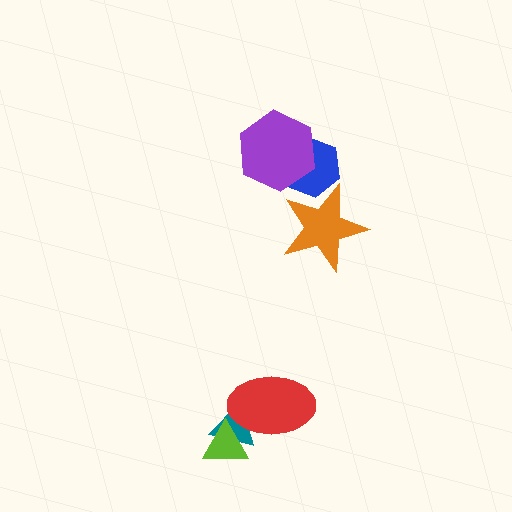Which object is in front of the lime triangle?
The red ellipse is in front of the lime triangle.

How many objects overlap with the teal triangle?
2 objects overlap with the teal triangle.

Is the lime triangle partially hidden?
Yes, it is partially covered by another shape.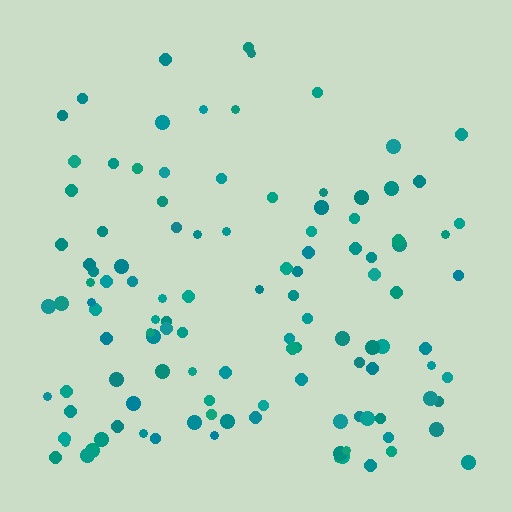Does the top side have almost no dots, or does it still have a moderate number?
Still a moderate number, just noticeably fewer than the bottom.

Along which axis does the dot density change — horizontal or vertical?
Vertical.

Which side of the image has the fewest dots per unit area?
The top.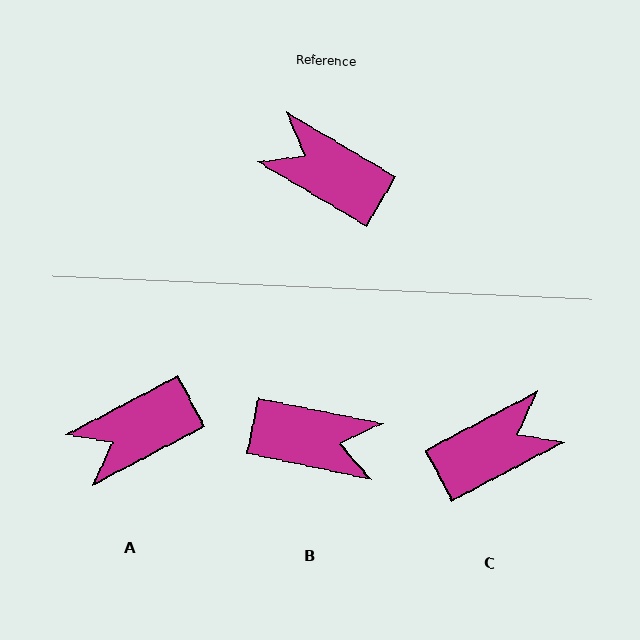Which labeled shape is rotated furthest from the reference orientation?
B, about 161 degrees away.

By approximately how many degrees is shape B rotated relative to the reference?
Approximately 161 degrees clockwise.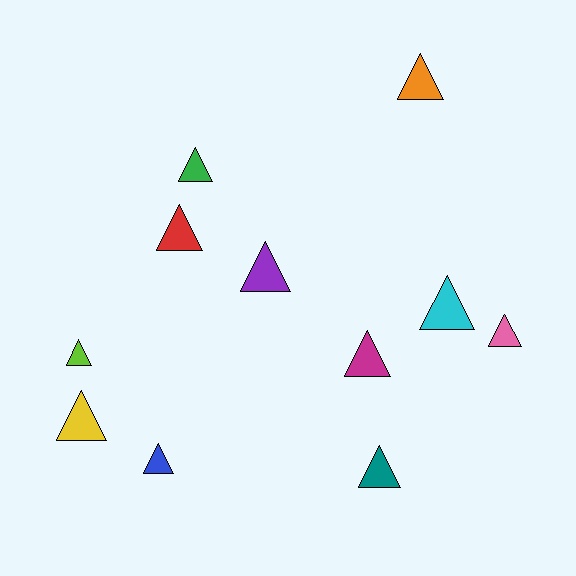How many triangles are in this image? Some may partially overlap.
There are 11 triangles.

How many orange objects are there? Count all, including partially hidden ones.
There is 1 orange object.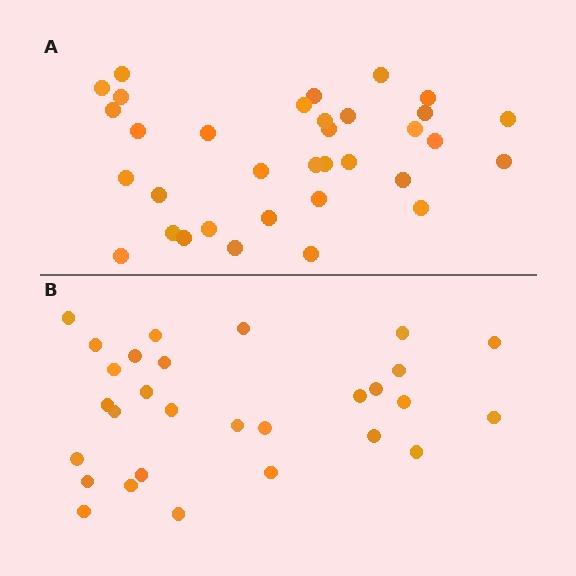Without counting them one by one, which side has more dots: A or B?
Region A (the top region) has more dots.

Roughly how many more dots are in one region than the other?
Region A has about 5 more dots than region B.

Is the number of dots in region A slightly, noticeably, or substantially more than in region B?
Region A has only slightly more — the two regions are fairly close. The ratio is roughly 1.2 to 1.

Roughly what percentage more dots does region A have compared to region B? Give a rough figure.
About 15% more.